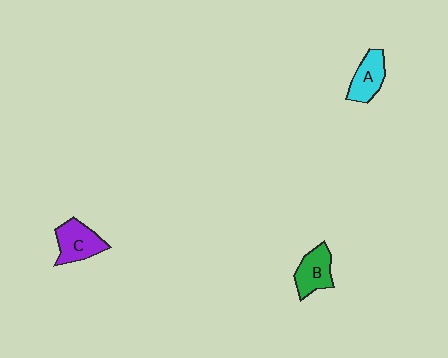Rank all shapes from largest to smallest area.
From largest to smallest: C (purple), B (green), A (cyan).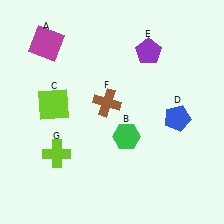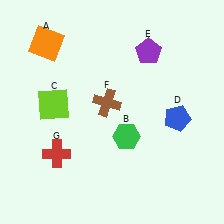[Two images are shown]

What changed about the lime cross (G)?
In Image 1, G is lime. In Image 2, it changed to red.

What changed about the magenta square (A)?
In Image 1, A is magenta. In Image 2, it changed to orange.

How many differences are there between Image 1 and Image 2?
There are 2 differences between the two images.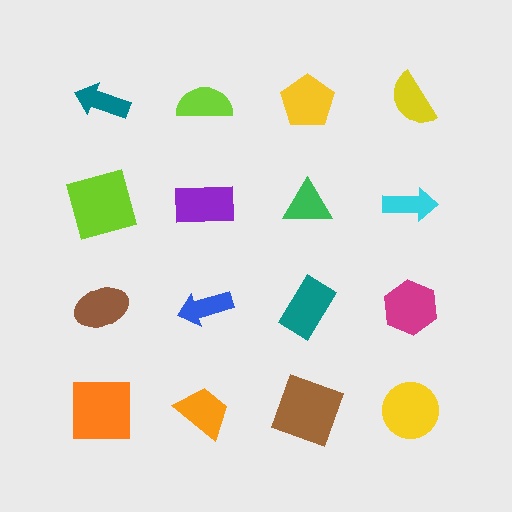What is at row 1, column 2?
A lime semicircle.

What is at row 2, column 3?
A green triangle.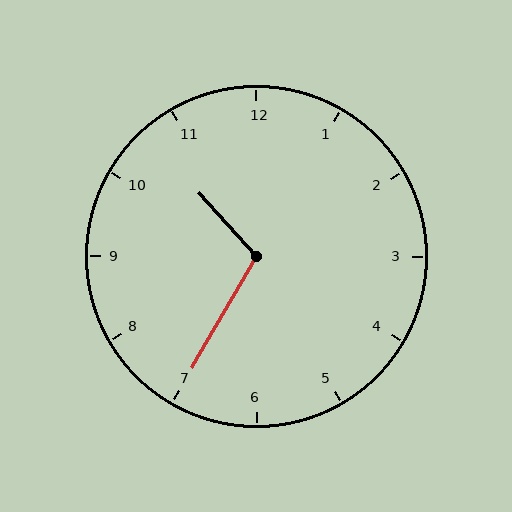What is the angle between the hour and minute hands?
Approximately 108 degrees.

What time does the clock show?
10:35.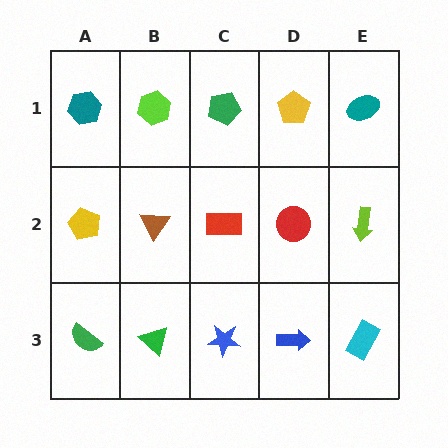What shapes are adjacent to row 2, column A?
A teal hexagon (row 1, column A), a green semicircle (row 3, column A), a brown triangle (row 2, column B).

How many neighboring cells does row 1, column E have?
2.